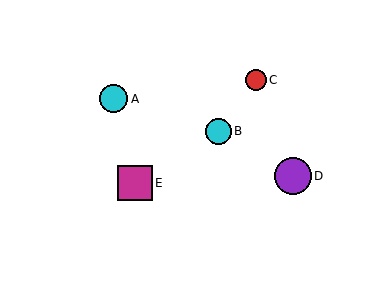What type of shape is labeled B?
Shape B is a cyan circle.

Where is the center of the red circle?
The center of the red circle is at (256, 80).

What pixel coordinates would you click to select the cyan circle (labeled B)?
Click at (218, 131) to select the cyan circle B.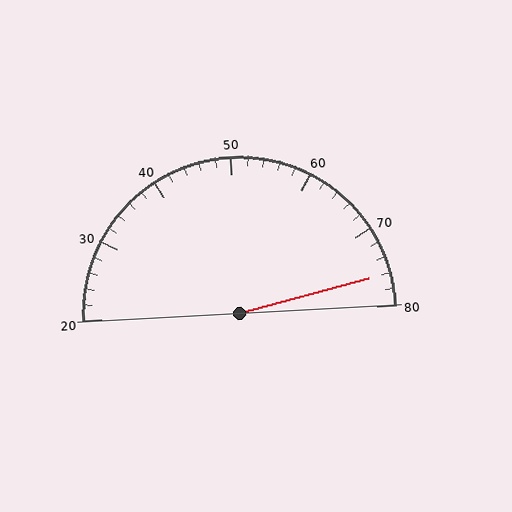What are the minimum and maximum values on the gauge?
The gauge ranges from 20 to 80.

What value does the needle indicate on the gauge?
The needle indicates approximately 76.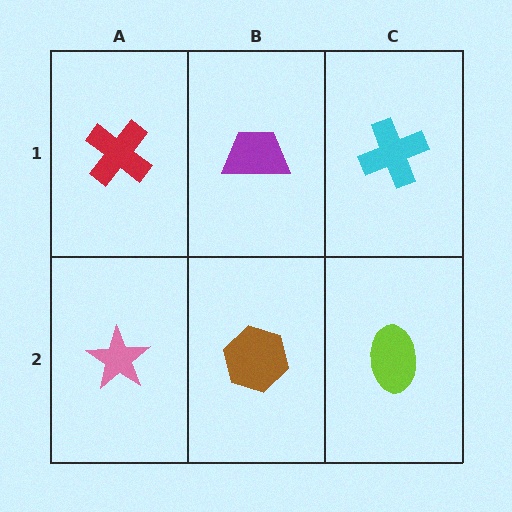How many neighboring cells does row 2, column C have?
2.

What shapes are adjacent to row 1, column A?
A pink star (row 2, column A), a purple trapezoid (row 1, column B).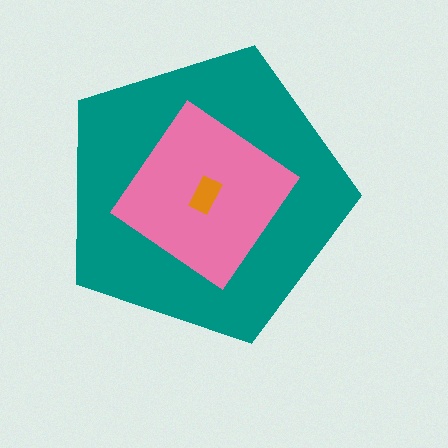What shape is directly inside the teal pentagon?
The pink diamond.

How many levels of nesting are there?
3.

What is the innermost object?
The orange rectangle.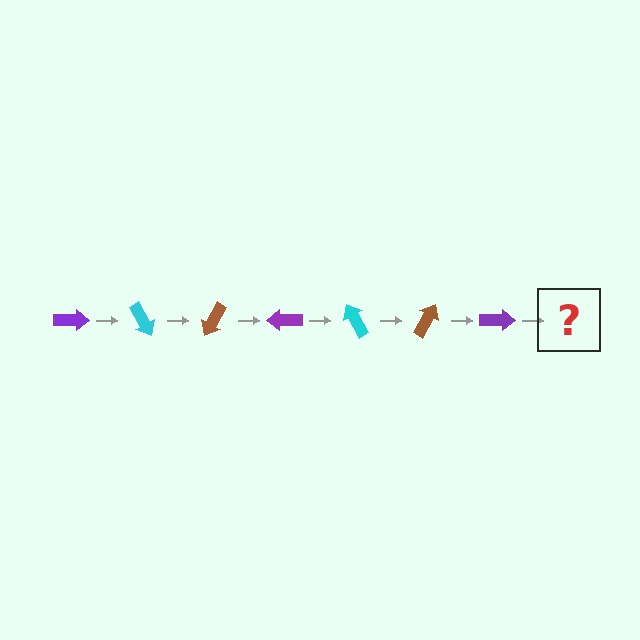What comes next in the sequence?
The next element should be a cyan arrow, rotated 420 degrees from the start.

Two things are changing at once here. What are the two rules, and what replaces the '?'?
The two rules are that it rotates 60 degrees each step and the color cycles through purple, cyan, and brown. The '?' should be a cyan arrow, rotated 420 degrees from the start.